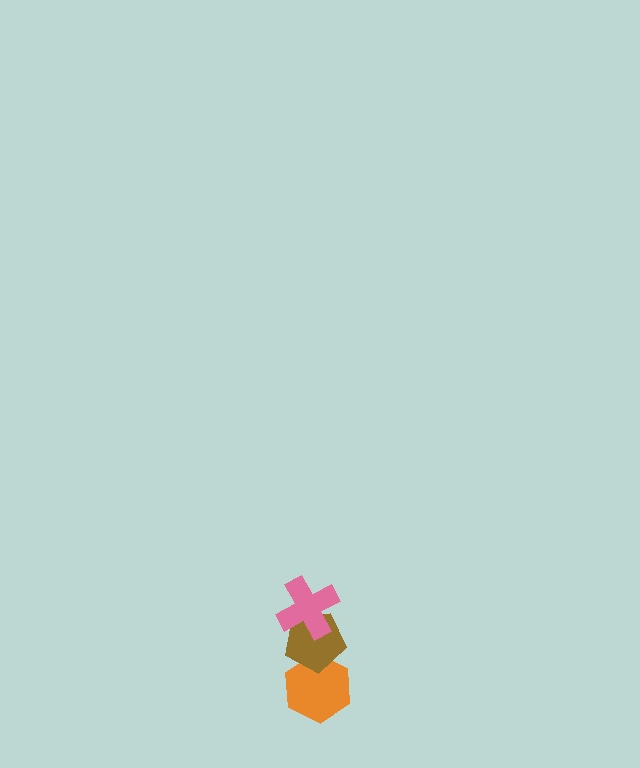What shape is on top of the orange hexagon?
The brown pentagon is on top of the orange hexagon.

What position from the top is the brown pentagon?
The brown pentagon is 2nd from the top.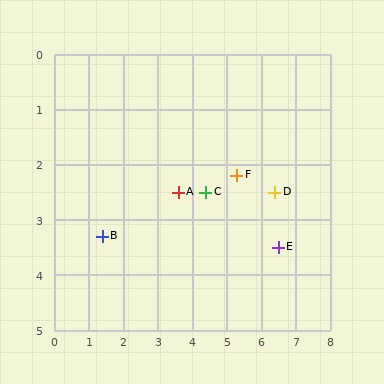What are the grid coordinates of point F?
Point F is at approximately (5.3, 2.2).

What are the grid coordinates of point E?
Point E is at approximately (6.5, 3.5).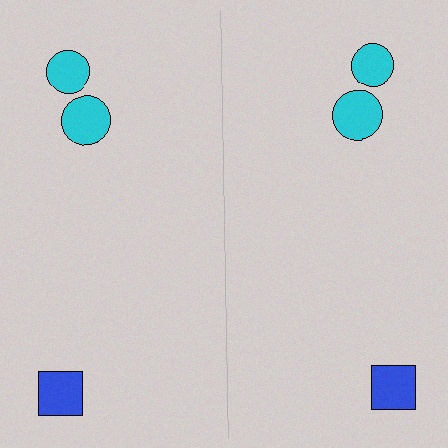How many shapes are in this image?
There are 6 shapes in this image.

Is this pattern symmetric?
Yes, this pattern has bilateral (reflection) symmetry.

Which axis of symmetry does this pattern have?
The pattern has a vertical axis of symmetry running through the center of the image.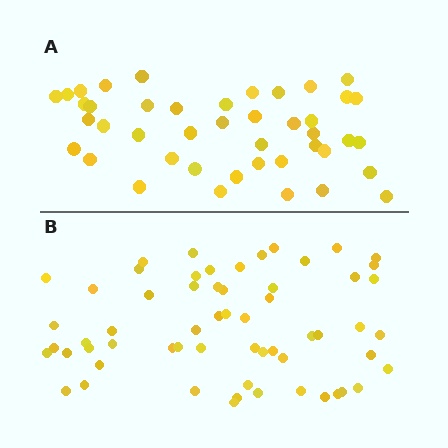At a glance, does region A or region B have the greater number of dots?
Region B (the bottom region) has more dots.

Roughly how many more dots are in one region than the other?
Region B has approximately 15 more dots than region A.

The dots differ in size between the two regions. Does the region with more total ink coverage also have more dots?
No. Region A has more total ink coverage because its dots are larger, but region B actually contains more individual dots. Total area can be misleading — the number of items is what matters here.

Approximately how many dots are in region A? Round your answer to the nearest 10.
About 40 dots. (The exact count is 43, which rounds to 40.)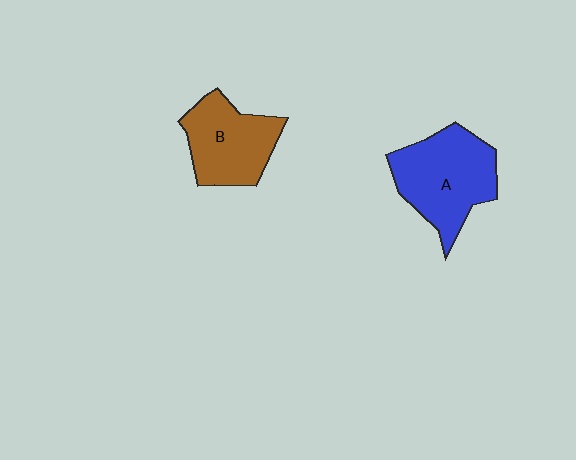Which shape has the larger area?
Shape A (blue).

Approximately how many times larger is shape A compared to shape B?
Approximately 1.2 times.